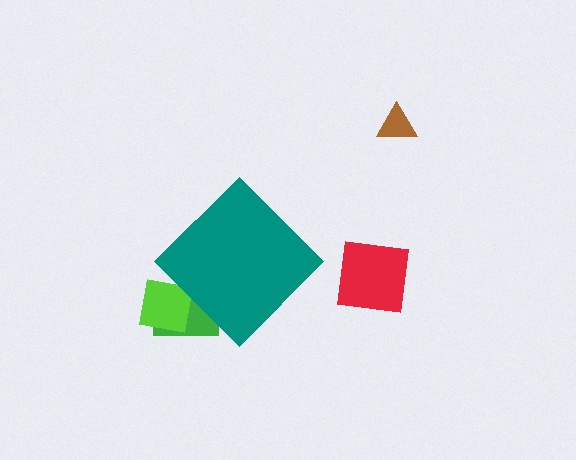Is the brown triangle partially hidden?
No, the brown triangle is fully visible.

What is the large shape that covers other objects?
A teal diamond.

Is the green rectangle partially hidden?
Yes, the green rectangle is partially hidden behind the teal diamond.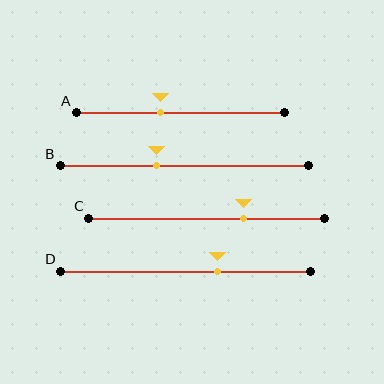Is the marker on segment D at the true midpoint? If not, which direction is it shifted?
No, the marker on segment D is shifted to the right by about 13% of the segment length.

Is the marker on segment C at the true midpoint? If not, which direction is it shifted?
No, the marker on segment C is shifted to the right by about 16% of the segment length.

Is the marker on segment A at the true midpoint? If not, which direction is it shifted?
No, the marker on segment A is shifted to the left by about 9% of the segment length.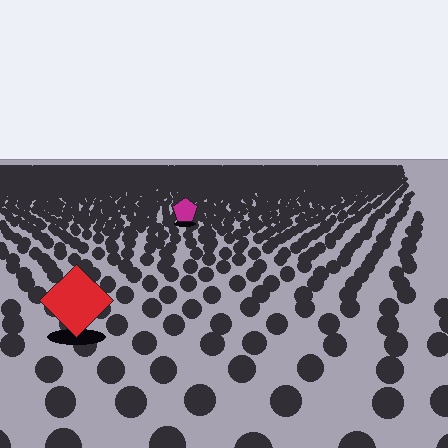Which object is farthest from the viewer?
The magenta pentagon is farthest from the viewer. It appears smaller and the ground texture around it is denser.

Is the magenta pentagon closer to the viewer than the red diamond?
No. The red diamond is closer — you can tell from the texture gradient: the ground texture is coarser near it.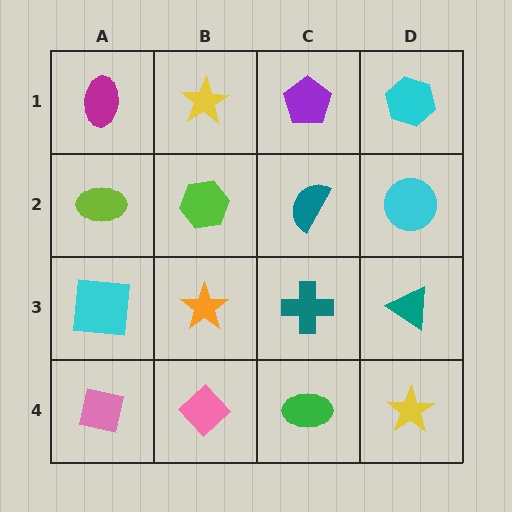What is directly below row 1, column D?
A cyan circle.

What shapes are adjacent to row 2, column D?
A cyan hexagon (row 1, column D), a teal triangle (row 3, column D), a teal semicircle (row 2, column C).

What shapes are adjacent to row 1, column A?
A lime ellipse (row 2, column A), a yellow star (row 1, column B).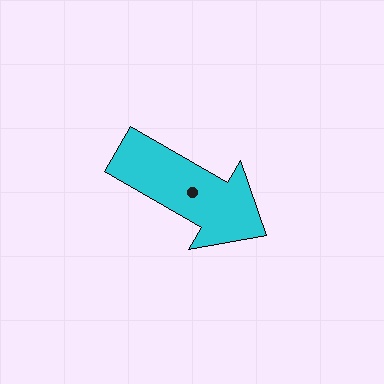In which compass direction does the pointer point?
Southeast.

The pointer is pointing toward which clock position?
Roughly 4 o'clock.